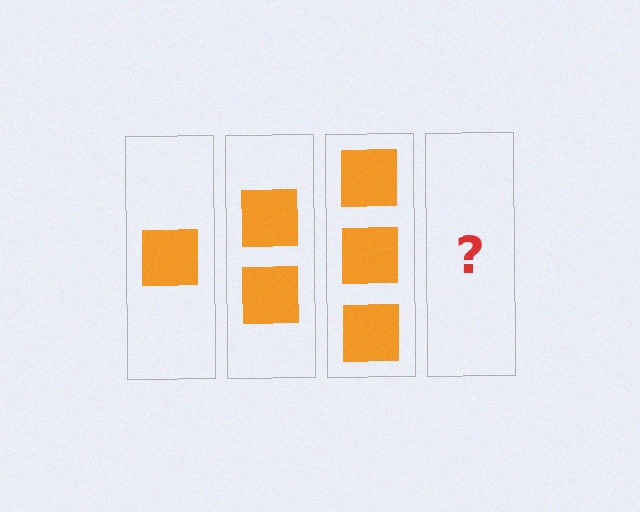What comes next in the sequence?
The next element should be 4 squares.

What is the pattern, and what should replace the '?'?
The pattern is that each step adds one more square. The '?' should be 4 squares.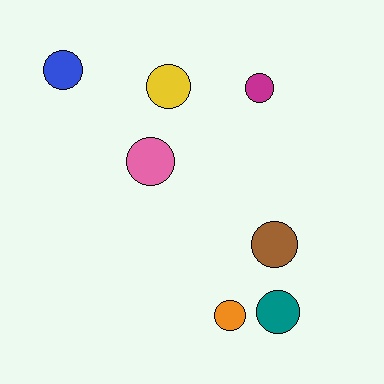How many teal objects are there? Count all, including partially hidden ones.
There is 1 teal object.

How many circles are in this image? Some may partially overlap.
There are 7 circles.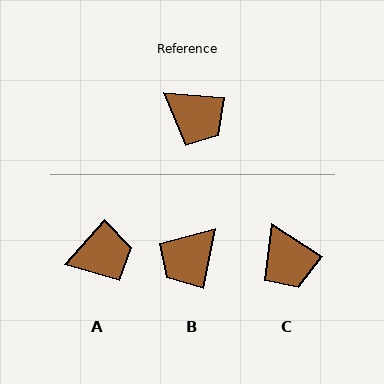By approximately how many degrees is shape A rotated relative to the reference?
Approximately 53 degrees counter-clockwise.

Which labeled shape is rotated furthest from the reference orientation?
B, about 97 degrees away.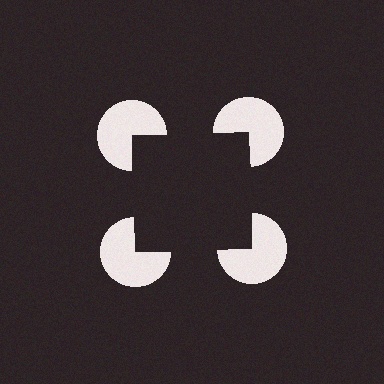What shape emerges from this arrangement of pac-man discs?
An illusory square — its edges are inferred from the aligned wedge cuts in the pac-man discs, not physically drawn.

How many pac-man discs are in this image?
There are 4 — one at each vertex of the illusory square.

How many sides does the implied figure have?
4 sides.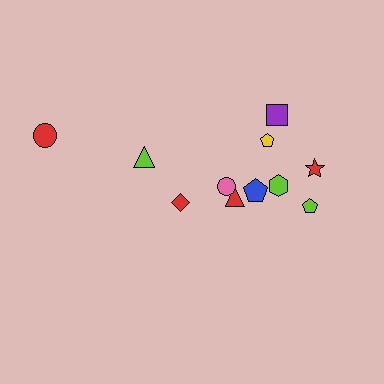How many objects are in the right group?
There are 8 objects.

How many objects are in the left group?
There are 3 objects.